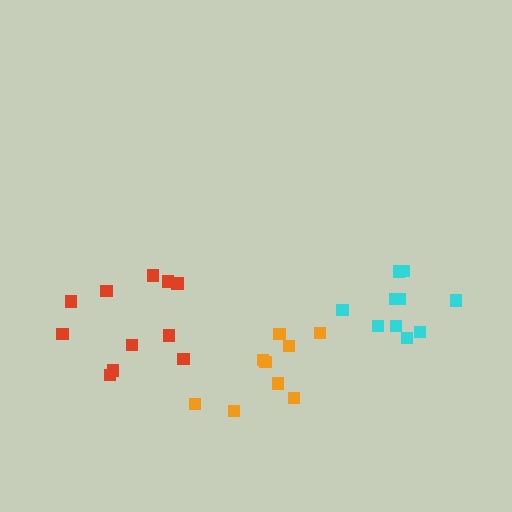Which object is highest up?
The cyan cluster is topmost.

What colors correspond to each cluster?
The clusters are colored: cyan, orange, red.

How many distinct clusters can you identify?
There are 3 distinct clusters.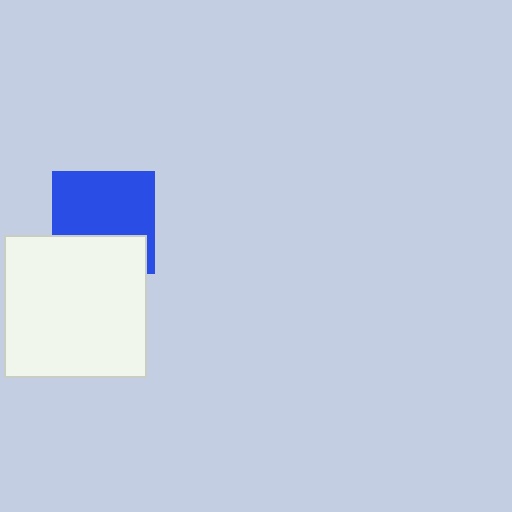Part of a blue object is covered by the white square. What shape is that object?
It is a square.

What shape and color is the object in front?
The object in front is a white square.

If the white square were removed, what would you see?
You would see the complete blue square.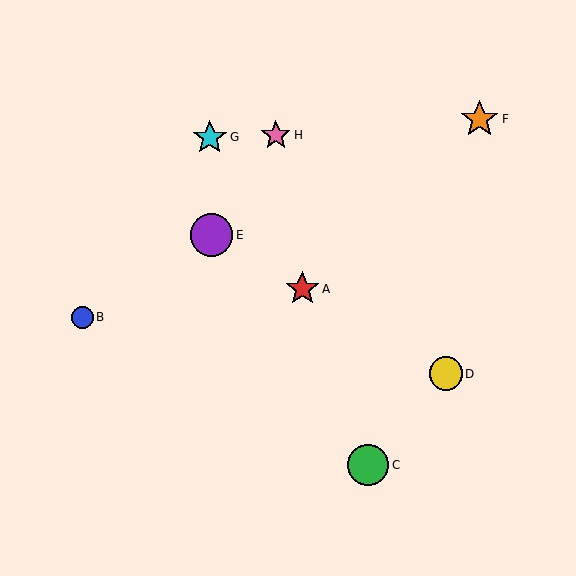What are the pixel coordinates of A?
Object A is at (302, 289).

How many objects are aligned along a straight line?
3 objects (A, D, E) are aligned along a straight line.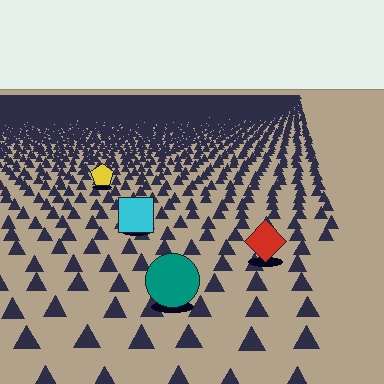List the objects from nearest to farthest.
From nearest to farthest: the teal circle, the red diamond, the cyan square, the yellow pentagon.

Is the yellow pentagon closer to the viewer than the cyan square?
No. The cyan square is closer — you can tell from the texture gradient: the ground texture is coarser near it.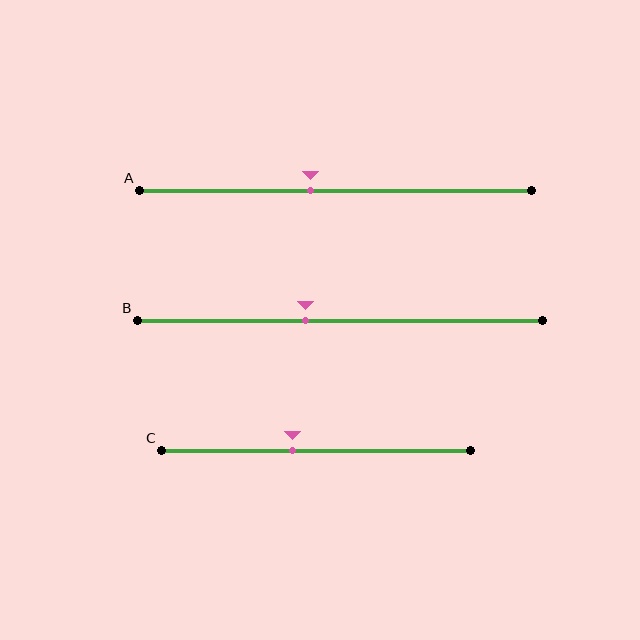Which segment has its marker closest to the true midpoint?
Segment A has its marker closest to the true midpoint.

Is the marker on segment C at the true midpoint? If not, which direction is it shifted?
No, the marker on segment C is shifted to the left by about 8% of the segment length.